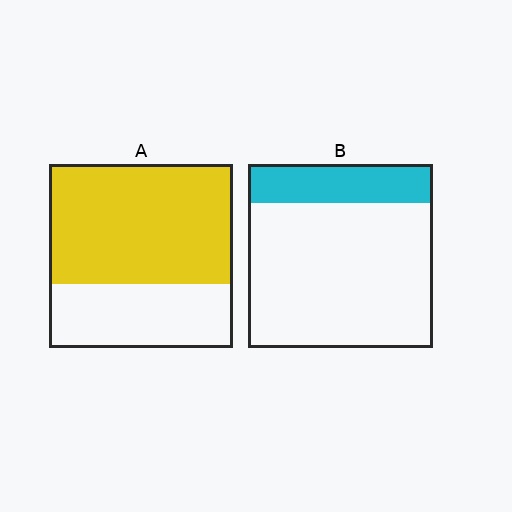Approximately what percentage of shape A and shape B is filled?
A is approximately 65% and B is approximately 20%.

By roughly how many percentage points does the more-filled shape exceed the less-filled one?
By roughly 45 percentage points (A over B).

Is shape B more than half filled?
No.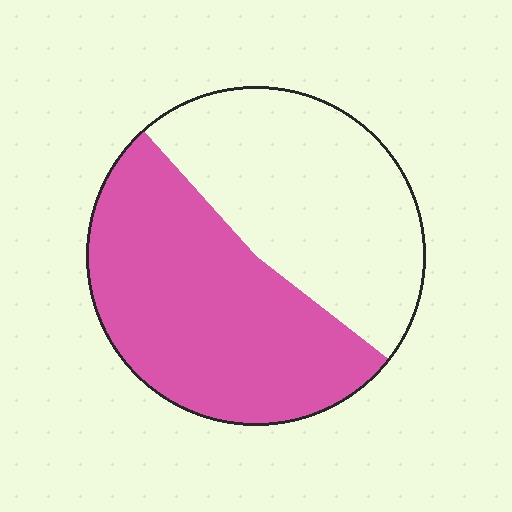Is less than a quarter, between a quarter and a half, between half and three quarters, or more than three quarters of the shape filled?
Between half and three quarters.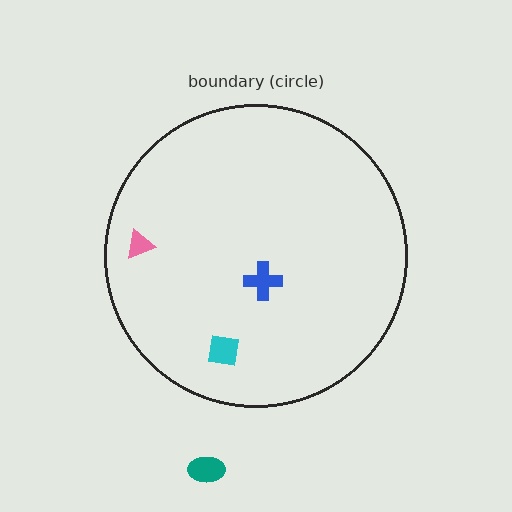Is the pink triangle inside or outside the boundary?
Inside.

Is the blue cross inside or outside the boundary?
Inside.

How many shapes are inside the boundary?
3 inside, 1 outside.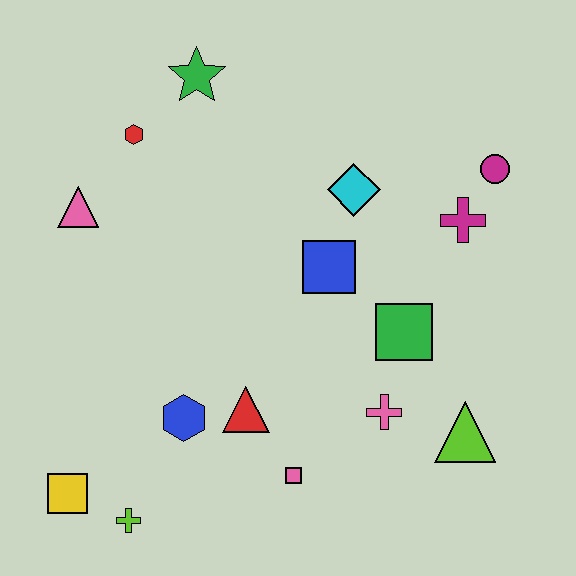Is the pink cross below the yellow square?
No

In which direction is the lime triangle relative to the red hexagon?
The lime triangle is to the right of the red hexagon.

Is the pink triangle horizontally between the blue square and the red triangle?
No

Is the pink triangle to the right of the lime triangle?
No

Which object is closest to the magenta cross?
The magenta circle is closest to the magenta cross.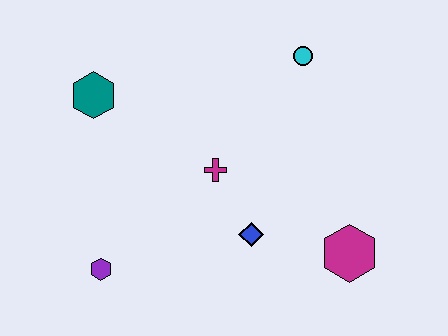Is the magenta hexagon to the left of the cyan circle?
No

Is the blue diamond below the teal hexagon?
Yes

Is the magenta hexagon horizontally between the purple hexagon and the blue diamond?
No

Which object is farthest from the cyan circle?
The purple hexagon is farthest from the cyan circle.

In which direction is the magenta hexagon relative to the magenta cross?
The magenta hexagon is to the right of the magenta cross.